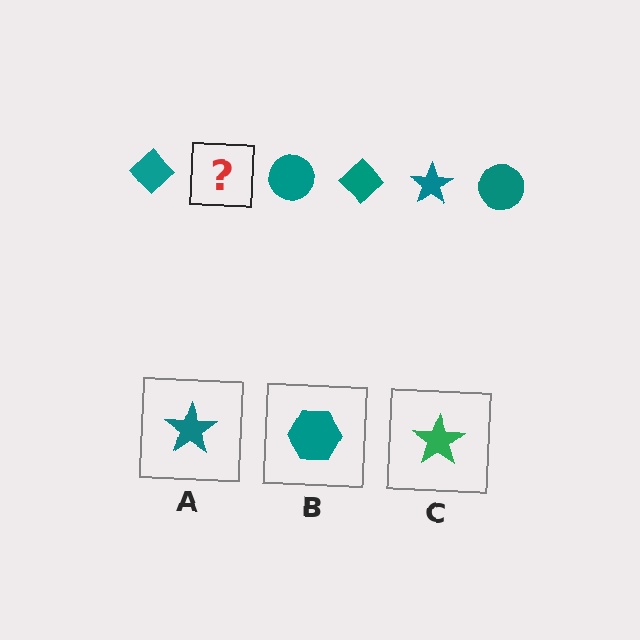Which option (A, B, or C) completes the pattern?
A.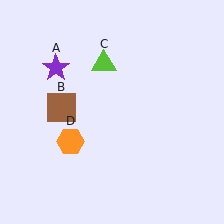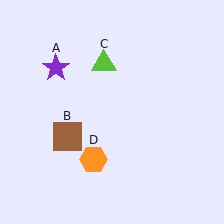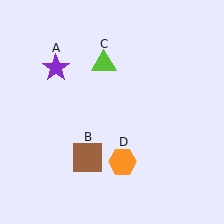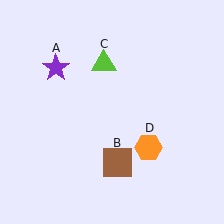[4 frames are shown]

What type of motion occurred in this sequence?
The brown square (object B), orange hexagon (object D) rotated counterclockwise around the center of the scene.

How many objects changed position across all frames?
2 objects changed position: brown square (object B), orange hexagon (object D).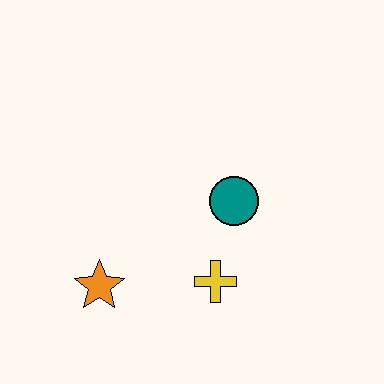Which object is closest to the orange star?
The yellow cross is closest to the orange star.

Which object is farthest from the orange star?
The teal circle is farthest from the orange star.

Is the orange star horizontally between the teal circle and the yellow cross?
No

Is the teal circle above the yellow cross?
Yes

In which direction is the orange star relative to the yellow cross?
The orange star is to the left of the yellow cross.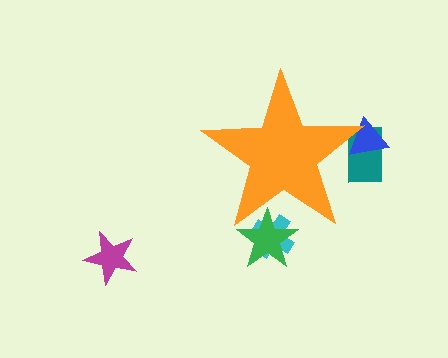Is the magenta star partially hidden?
No, the magenta star is fully visible.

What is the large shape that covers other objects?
An orange star.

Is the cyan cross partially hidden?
Yes, the cyan cross is partially hidden behind the orange star.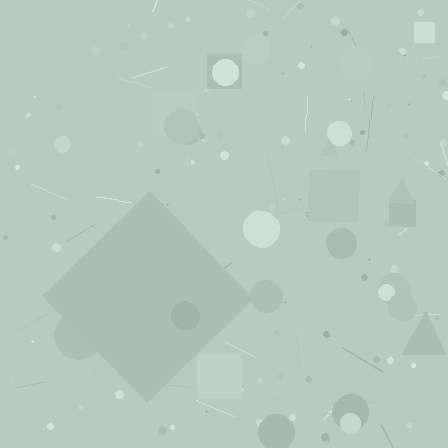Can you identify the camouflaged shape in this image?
The camouflaged shape is a diamond.